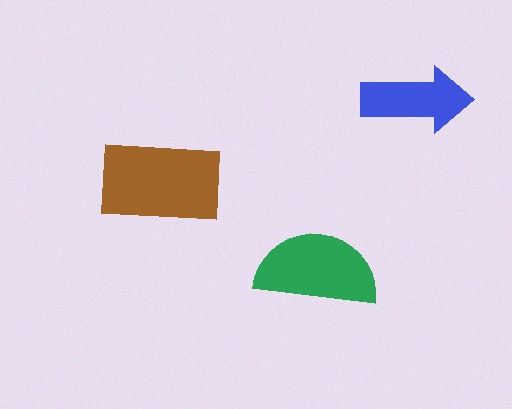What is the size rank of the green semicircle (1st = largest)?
2nd.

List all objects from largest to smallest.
The brown rectangle, the green semicircle, the blue arrow.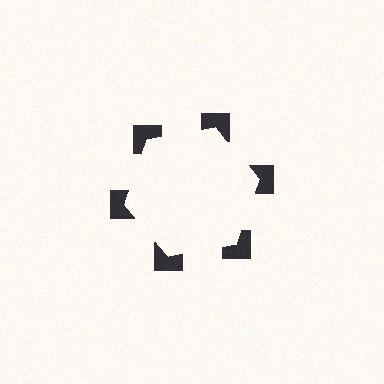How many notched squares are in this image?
There are 6 — one at each vertex of the illusory hexagon.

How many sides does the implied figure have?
6 sides.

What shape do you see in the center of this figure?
An illusory hexagon — its edges are inferred from the aligned wedge cuts in the notched squares, not physically drawn.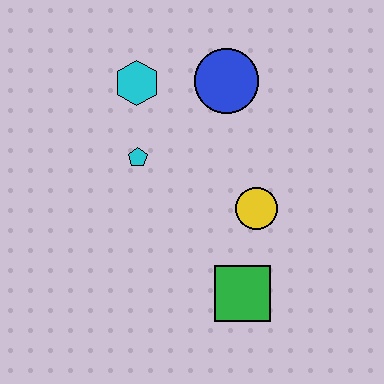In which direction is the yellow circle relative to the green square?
The yellow circle is above the green square.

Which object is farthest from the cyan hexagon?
The green square is farthest from the cyan hexagon.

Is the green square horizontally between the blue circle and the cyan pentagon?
No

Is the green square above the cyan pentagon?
No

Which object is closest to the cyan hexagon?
The cyan pentagon is closest to the cyan hexagon.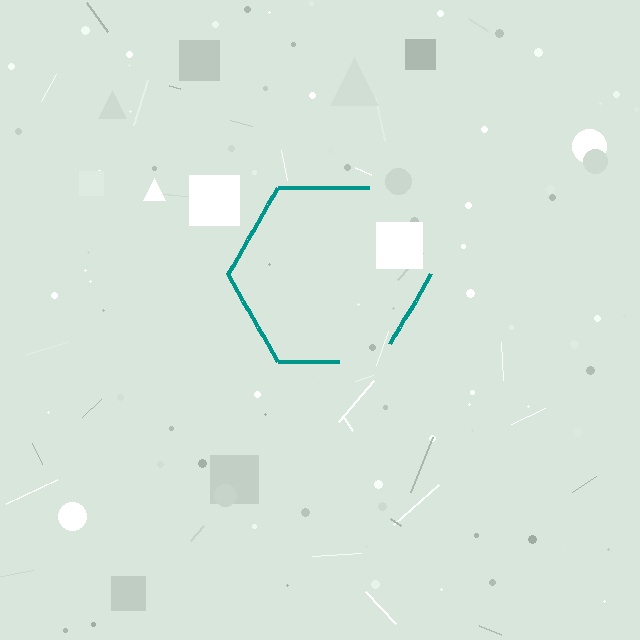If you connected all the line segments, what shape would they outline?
They would outline a hexagon.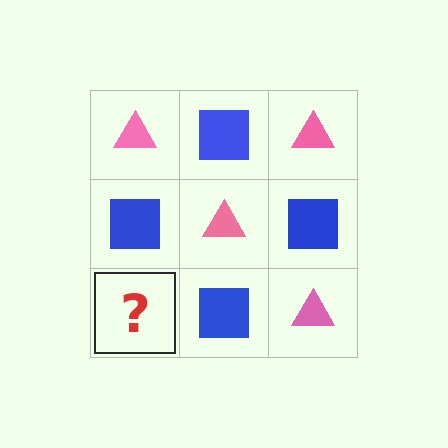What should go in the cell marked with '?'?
The missing cell should contain a pink triangle.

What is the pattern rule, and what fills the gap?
The rule is that it alternates pink triangle and blue square in a checkerboard pattern. The gap should be filled with a pink triangle.